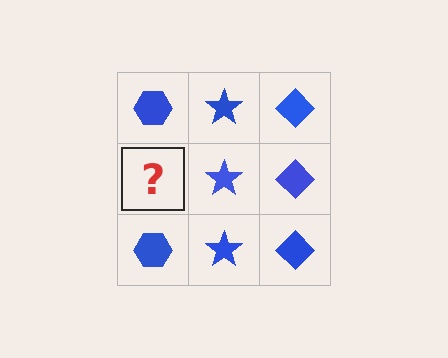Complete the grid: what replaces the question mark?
The question mark should be replaced with a blue hexagon.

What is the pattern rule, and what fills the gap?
The rule is that each column has a consistent shape. The gap should be filled with a blue hexagon.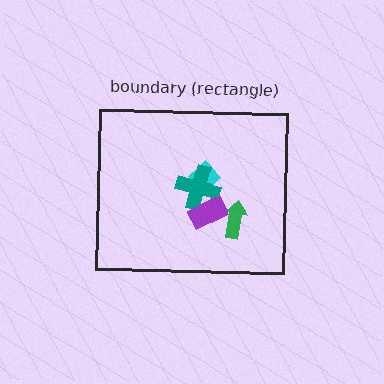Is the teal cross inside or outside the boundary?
Inside.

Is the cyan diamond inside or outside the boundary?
Inside.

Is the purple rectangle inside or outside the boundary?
Inside.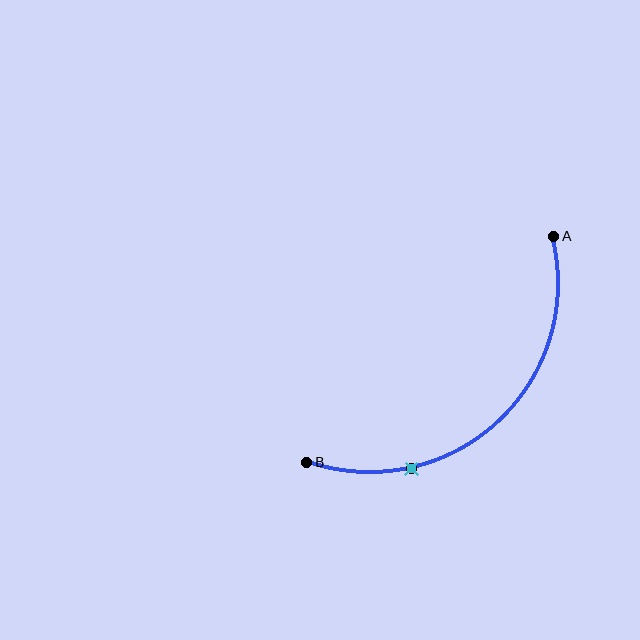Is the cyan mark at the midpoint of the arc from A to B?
No. The cyan mark lies on the arc but is closer to endpoint B. The arc midpoint would be at the point on the curve equidistant along the arc from both A and B.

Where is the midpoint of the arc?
The arc midpoint is the point on the curve farthest from the straight line joining A and B. It sits below and to the right of that line.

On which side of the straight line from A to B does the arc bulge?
The arc bulges below and to the right of the straight line connecting A and B.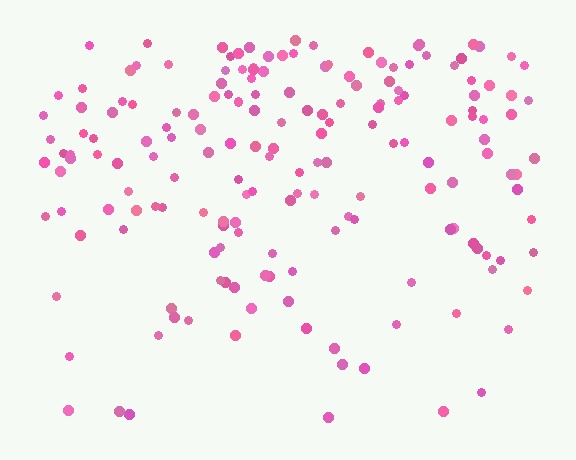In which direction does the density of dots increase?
From bottom to top, with the top side densest.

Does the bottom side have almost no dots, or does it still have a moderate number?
Still a moderate number, just noticeably fewer than the top.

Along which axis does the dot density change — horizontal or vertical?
Vertical.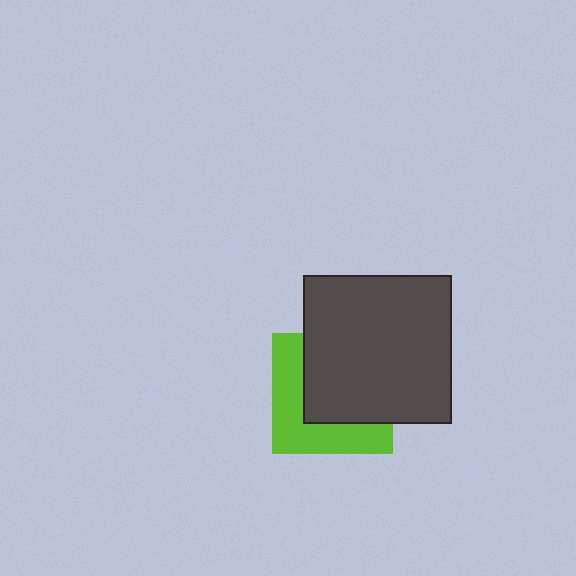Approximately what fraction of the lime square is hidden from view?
Roughly 55% of the lime square is hidden behind the dark gray square.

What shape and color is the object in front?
The object in front is a dark gray square.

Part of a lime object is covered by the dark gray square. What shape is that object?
It is a square.